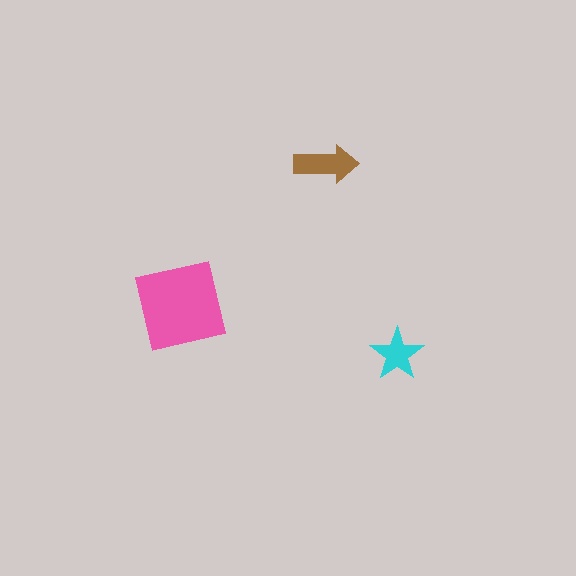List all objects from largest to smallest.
The pink square, the brown arrow, the cyan star.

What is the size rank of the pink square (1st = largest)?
1st.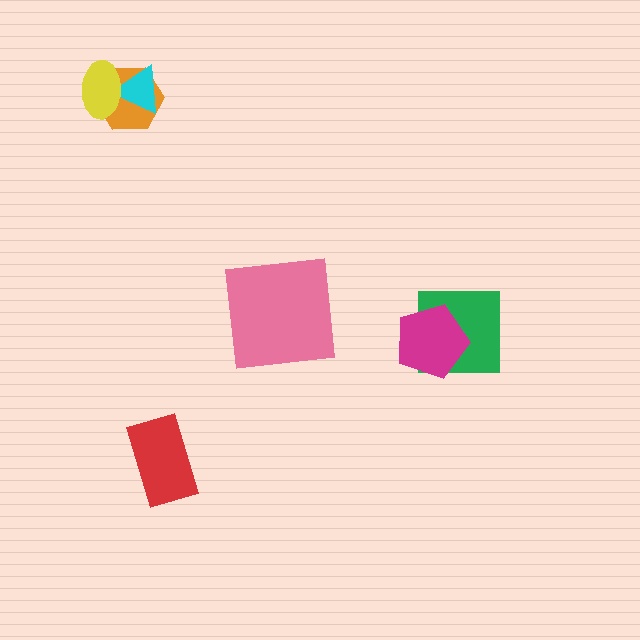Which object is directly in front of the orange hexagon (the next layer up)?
The cyan triangle is directly in front of the orange hexagon.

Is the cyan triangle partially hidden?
Yes, it is partially covered by another shape.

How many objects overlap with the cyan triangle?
2 objects overlap with the cyan triangle.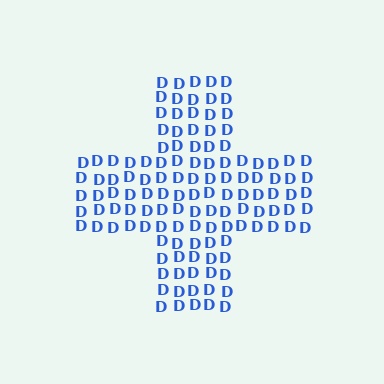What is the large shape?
The large shape is a cross.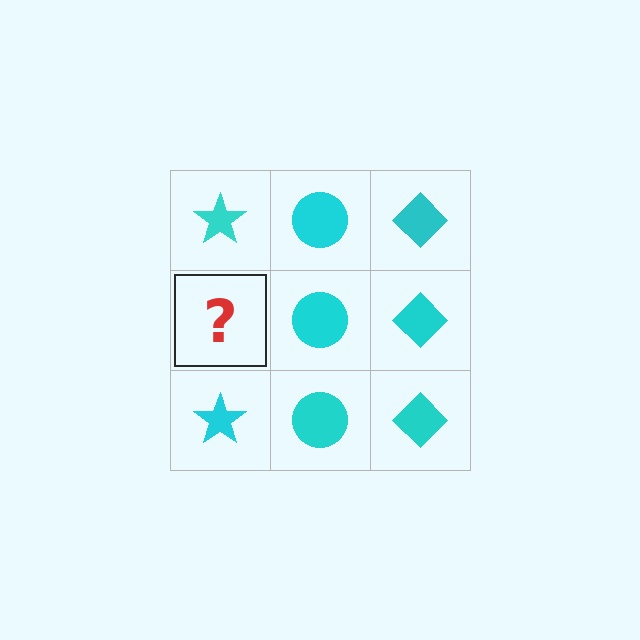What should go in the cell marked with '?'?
The missing cell should contain a cyan star.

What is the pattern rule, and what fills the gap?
The rule is that each column has a consistent shape. The gap should be filled with a cyan star.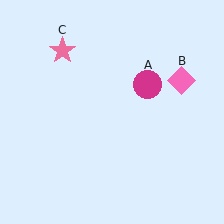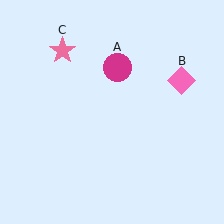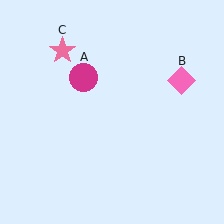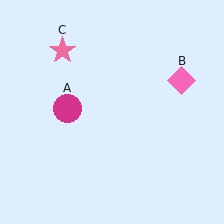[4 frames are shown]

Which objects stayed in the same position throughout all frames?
Pink diamond (object B) and pink star (object C) remained stationary.